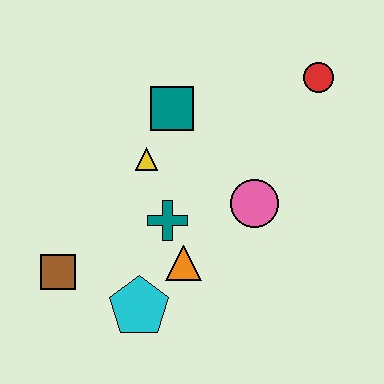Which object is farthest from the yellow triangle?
The red circle is farthest from the yellow triangle.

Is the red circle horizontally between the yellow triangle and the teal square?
No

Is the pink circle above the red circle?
No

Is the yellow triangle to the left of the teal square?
Yes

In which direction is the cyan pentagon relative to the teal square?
The cyan pentagon is below the teal square.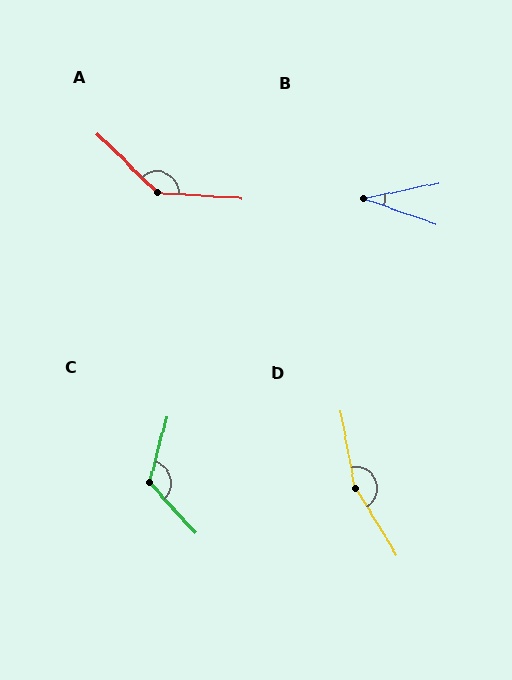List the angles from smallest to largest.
B (31°), C (123°), A (139°), D (160°).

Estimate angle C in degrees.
Approximately 123 degrees.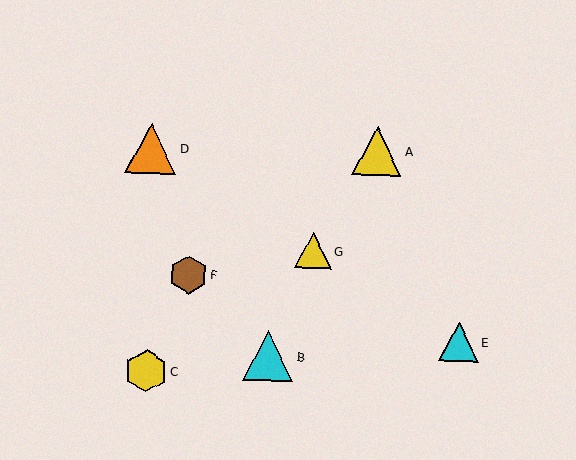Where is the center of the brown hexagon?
The center of the brown hexagon is at (189, 275).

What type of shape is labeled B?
Shape B is a cyan triangle.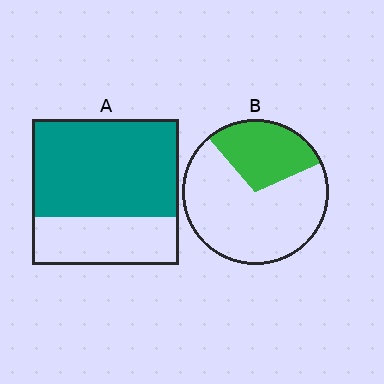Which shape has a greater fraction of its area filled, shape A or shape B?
Shape A.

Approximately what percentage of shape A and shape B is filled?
A is approximately 65% and B is approximately 30%.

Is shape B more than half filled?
No.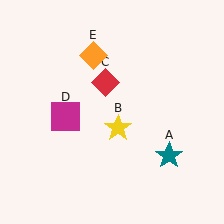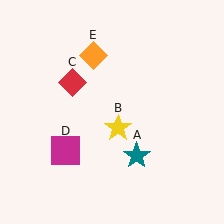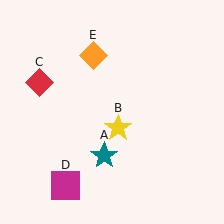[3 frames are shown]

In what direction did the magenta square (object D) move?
The magenta square (object D) moved down.